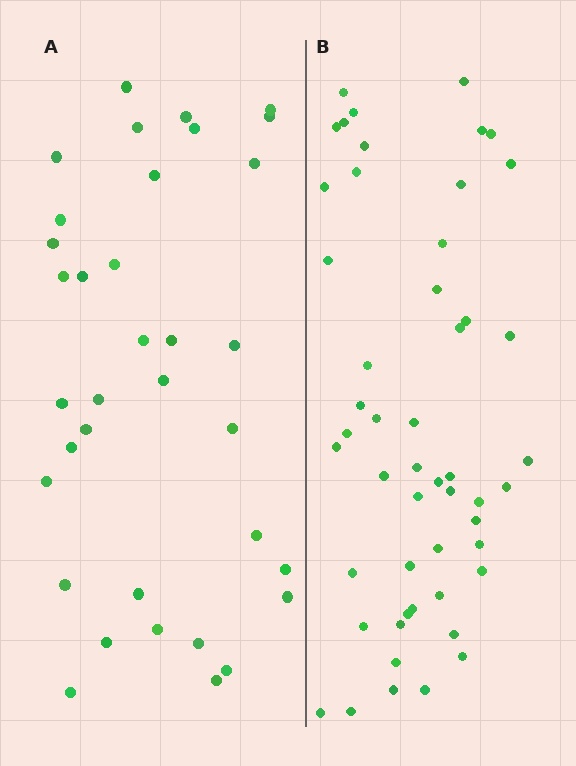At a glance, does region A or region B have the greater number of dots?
Region B (the right region) has more dots.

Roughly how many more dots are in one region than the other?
Region B has approximately 15 more dots than region A.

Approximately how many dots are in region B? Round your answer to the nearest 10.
About 50 dots. (The exact count is 51, which rounds to 50.)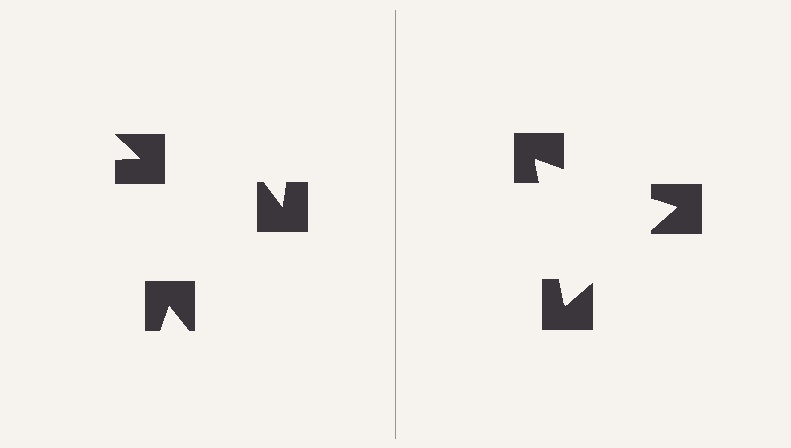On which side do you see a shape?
An illusory triangle appears on the right side. On the left side the wedge cuts are rotated, so no coherent shape forms.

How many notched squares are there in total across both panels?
6 — 3 on each side.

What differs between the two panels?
The notched squares are positioned identically on both sides; only the wedge orientations differ. On the right they align to a triangle; on the left they are misaligned.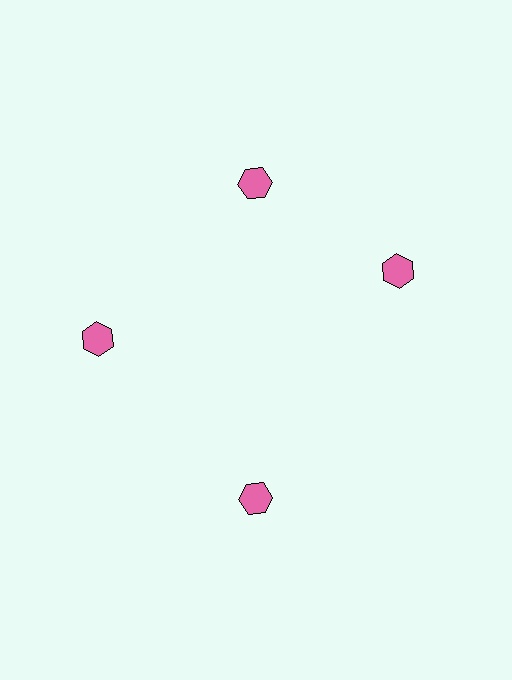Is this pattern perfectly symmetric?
No. The 4 pink hexagons are arranged in a ring, but one element near the 3 o'clock position is rotated out of alignment along the ring, breaking the 4-fold rotational symmetry.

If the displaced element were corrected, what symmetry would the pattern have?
It would have 4-fold rotational symmetry — the pattern would map onto itself every 90 degrees.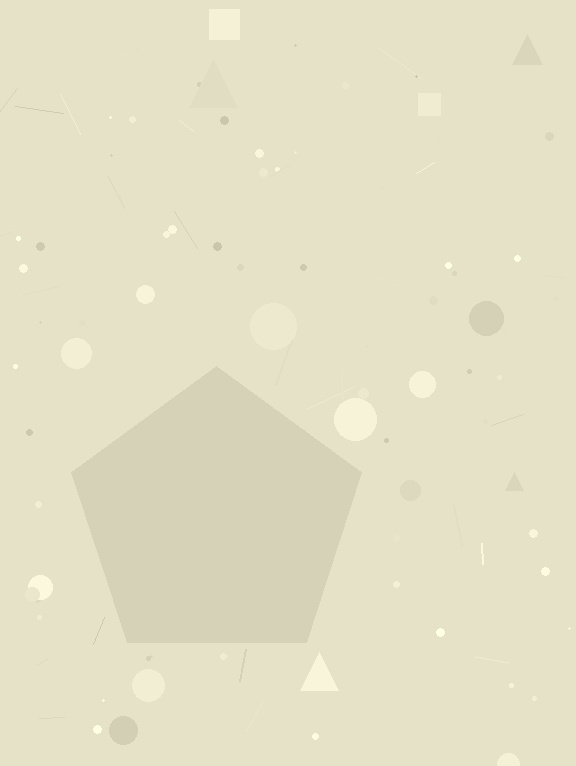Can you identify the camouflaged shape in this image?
The camouflaged shape is a pentagon.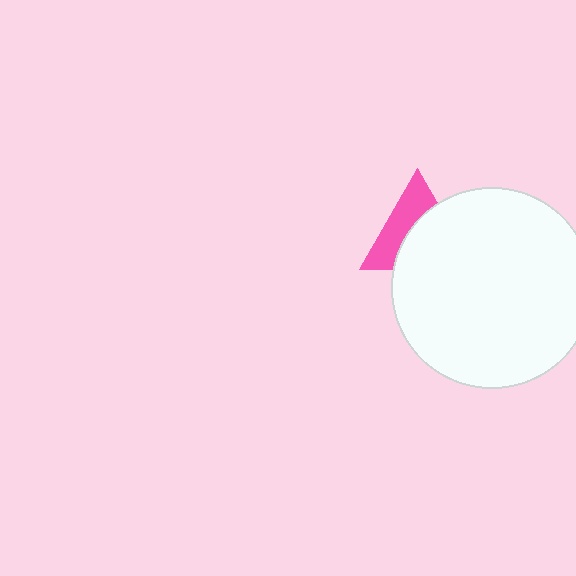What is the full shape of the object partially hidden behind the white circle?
The partially hidden object is a pink triangle.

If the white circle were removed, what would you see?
You would see the complete pink triangle.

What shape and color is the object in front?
The object in front is a white circle.